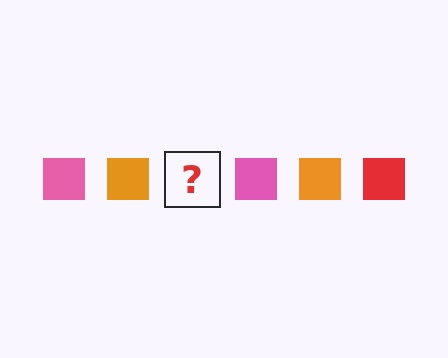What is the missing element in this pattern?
The missing element is a red square.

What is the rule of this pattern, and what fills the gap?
The rule is that the pattern cycles through pink, orange, red squares. The gap should be filled with a red square.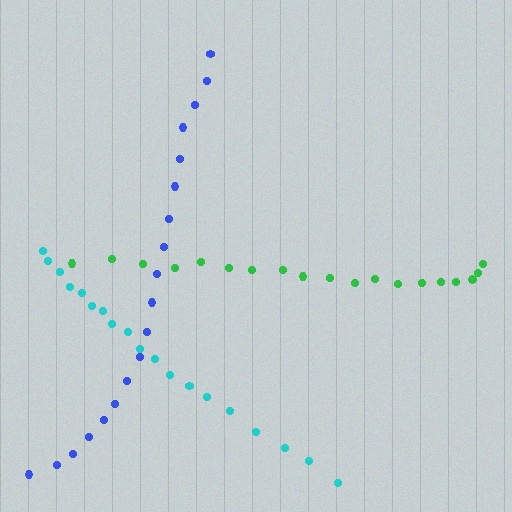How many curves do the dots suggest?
There are 3 distinct paths.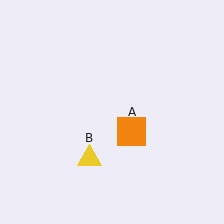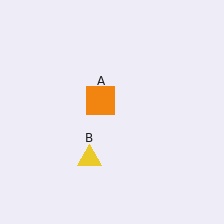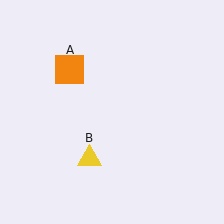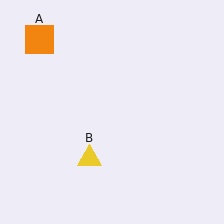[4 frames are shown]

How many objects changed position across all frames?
1 object changed position: orange square (object A).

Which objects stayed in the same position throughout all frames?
Yellow triangle (object B) remained stationary.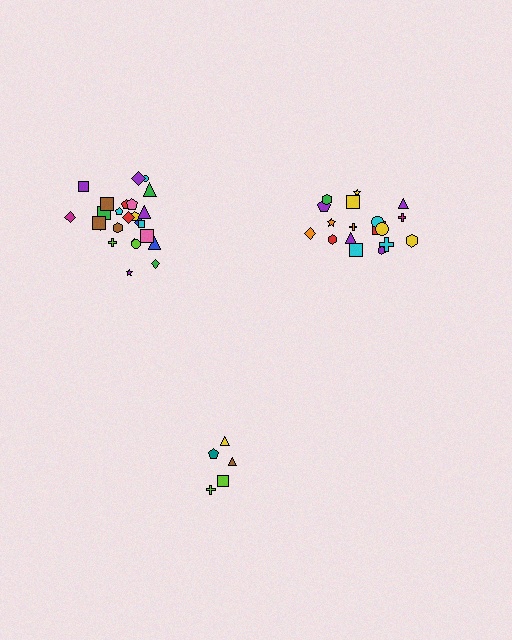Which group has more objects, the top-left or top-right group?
The top-left group.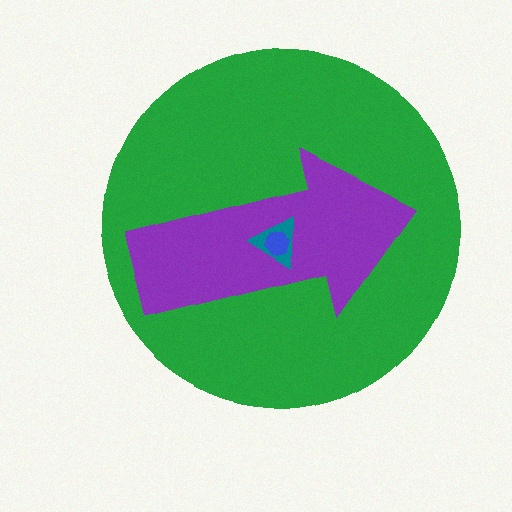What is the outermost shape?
The green circle.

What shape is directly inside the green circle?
The purple arrow.